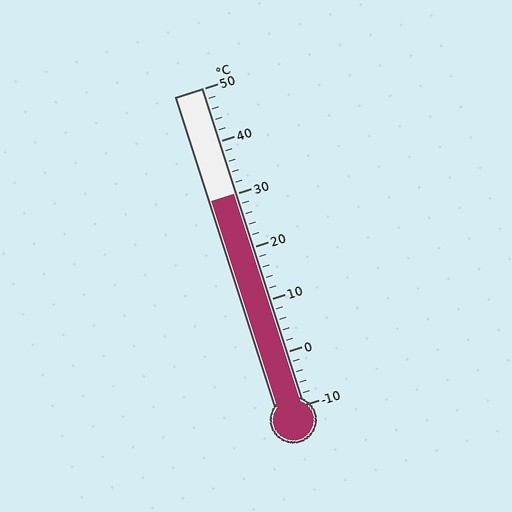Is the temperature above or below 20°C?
The temperature is above 20°C.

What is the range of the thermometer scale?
The thermometer scale ranges from -10°C to 50°C.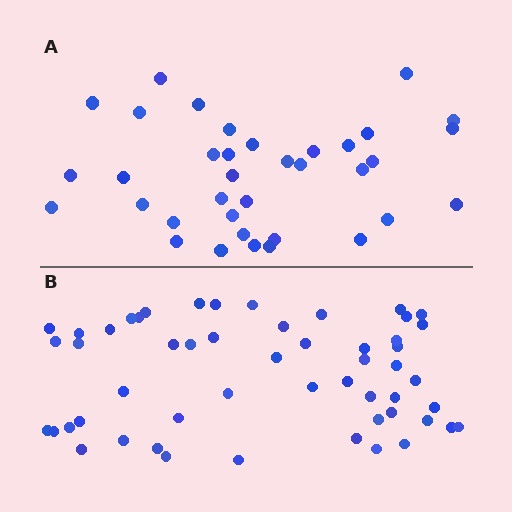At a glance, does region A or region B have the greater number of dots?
Region B (the bottom region) has more dots.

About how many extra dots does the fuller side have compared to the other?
Region B has approximately 15 more dots than region A.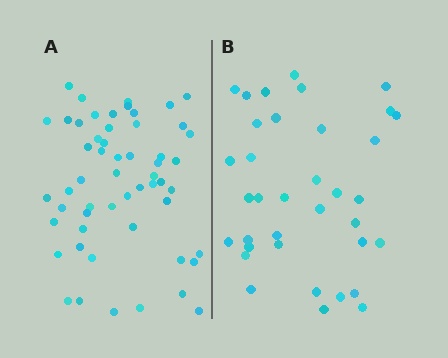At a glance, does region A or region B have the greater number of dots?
Region A (the left region) has more dots.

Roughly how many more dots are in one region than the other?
Region A has approximately 20 more dots than region B.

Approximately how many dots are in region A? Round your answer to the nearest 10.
About 60 dots. (The exact count is 55, which rounds to 60.)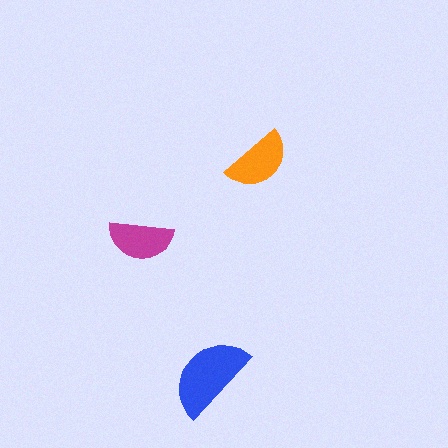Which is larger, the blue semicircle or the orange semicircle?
The blue one.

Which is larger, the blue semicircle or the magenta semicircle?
The blue one.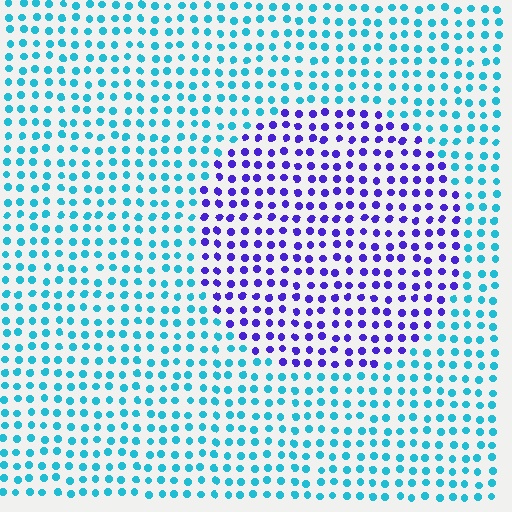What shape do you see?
I see a circle.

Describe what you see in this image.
The image is filled with small cyan elements in a uniform arrangement. A circle-shaped region is visible where the elements are tinted to a slightly different hue, forming a subtle color boundary.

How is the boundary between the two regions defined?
The boundary is defined purely by a slight shift in hue (about 66 degrees). Spacing, size, and orientation are identical on both sides.